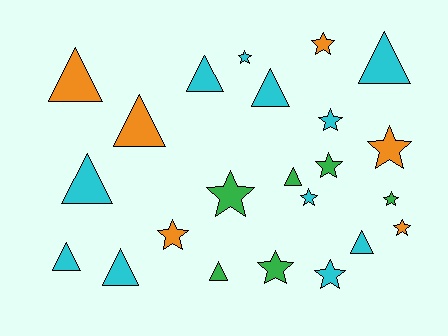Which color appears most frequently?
Cyan, with 11 objects.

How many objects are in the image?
There are 23 objects.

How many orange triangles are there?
There are 2 orange triangles.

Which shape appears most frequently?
Star, with 12 objects.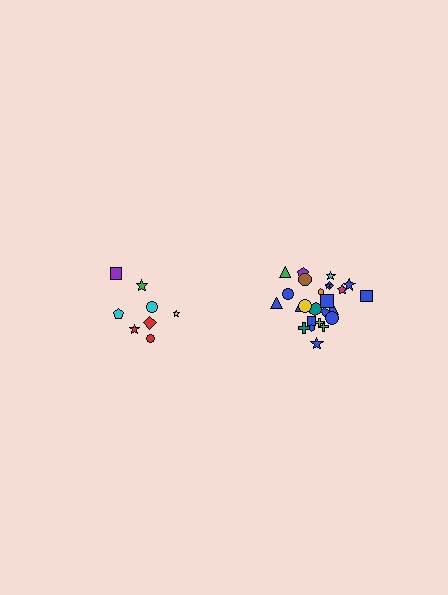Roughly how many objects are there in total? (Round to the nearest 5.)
Roughly 35 objects in total.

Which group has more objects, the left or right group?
The right group.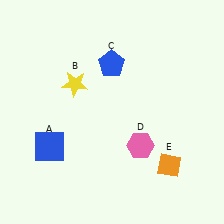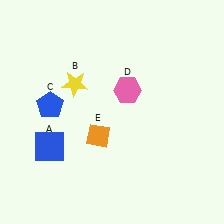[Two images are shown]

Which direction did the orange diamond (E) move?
The orange diamond (E) moved left.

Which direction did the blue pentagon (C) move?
The blue pentagon (C) moved left.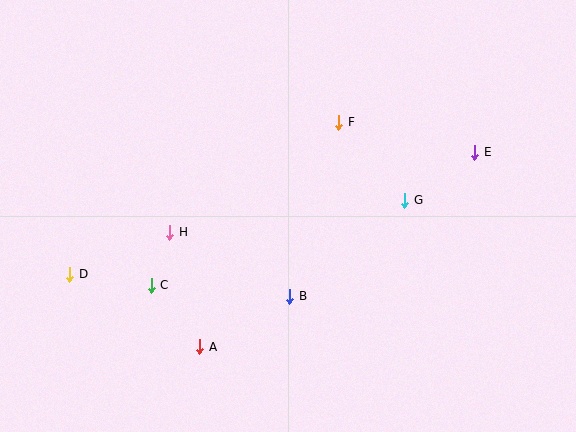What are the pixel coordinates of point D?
Point D is at (69, 274).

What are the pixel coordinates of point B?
Point B is at (290, 296).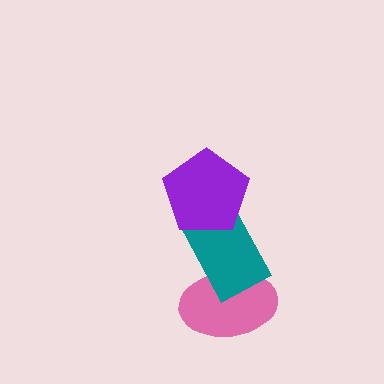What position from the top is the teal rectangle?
The teal rectangle is 2nd from the top.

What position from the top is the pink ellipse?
The pink ellipse is 3rd from the top.